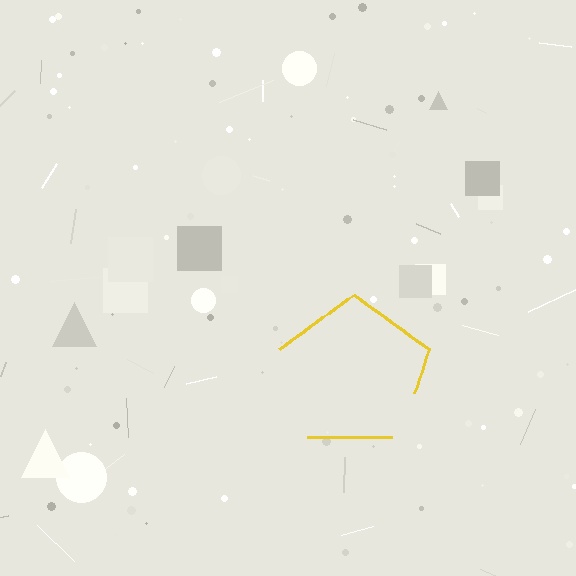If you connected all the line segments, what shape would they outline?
They would outline a pentagon.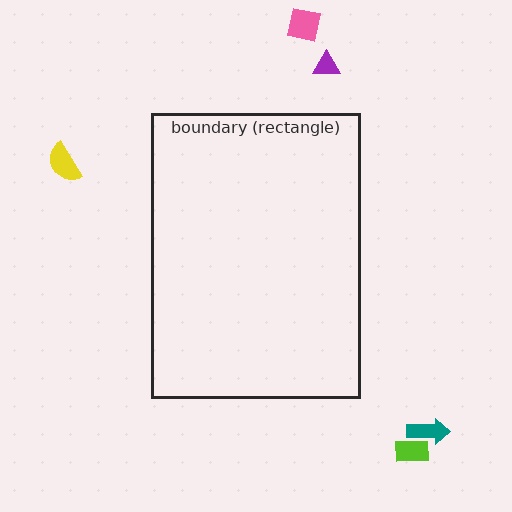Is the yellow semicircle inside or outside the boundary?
Outside.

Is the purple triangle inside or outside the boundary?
Outside.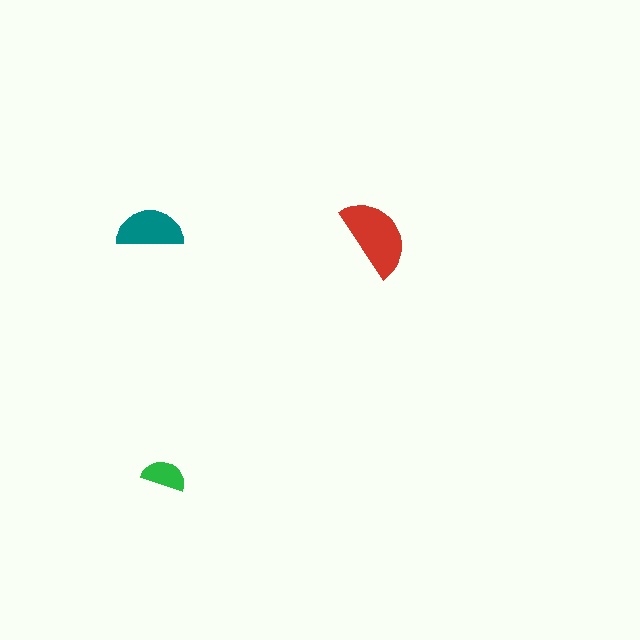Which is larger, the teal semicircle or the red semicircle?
The red one.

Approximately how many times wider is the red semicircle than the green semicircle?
About 2 times wider.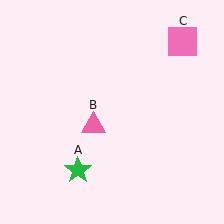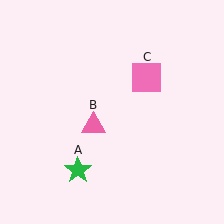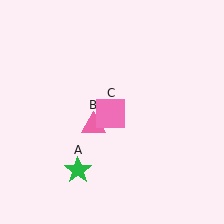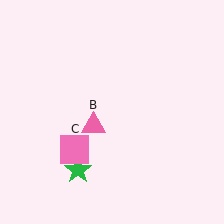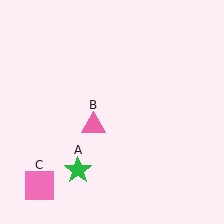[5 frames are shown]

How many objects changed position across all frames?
1 object changed position: pink square (object C).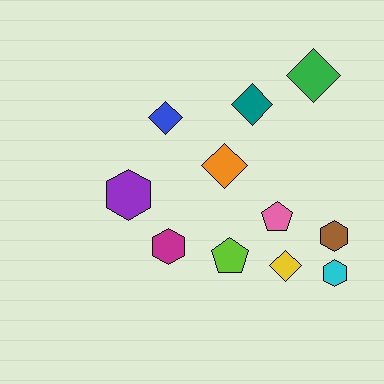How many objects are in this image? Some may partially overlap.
There are 11 objects.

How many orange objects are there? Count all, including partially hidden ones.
There is 1 orange object.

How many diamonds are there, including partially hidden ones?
There are 5 diamonds.